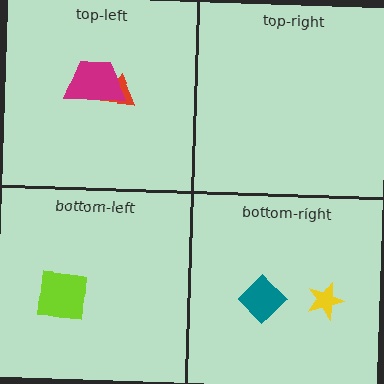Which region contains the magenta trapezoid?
The top-left region.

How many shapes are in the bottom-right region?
2.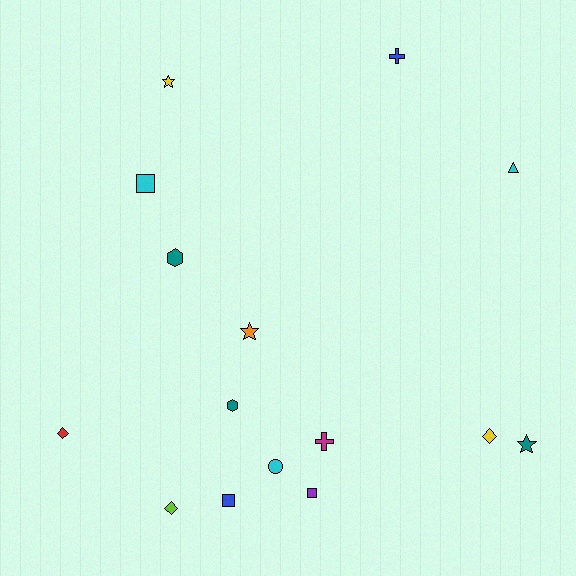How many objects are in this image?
There are 15 objects.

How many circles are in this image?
There is 1 circle.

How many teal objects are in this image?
There are 3 teal objects.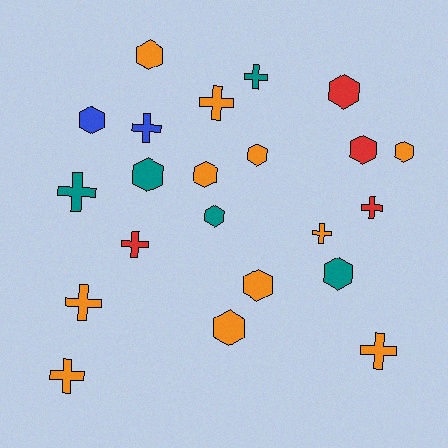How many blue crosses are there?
There is 1 blue cross.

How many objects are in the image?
There are 22 objects.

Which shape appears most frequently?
Hexagon, with 12 objects.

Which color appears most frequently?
Orange, with 11 objects.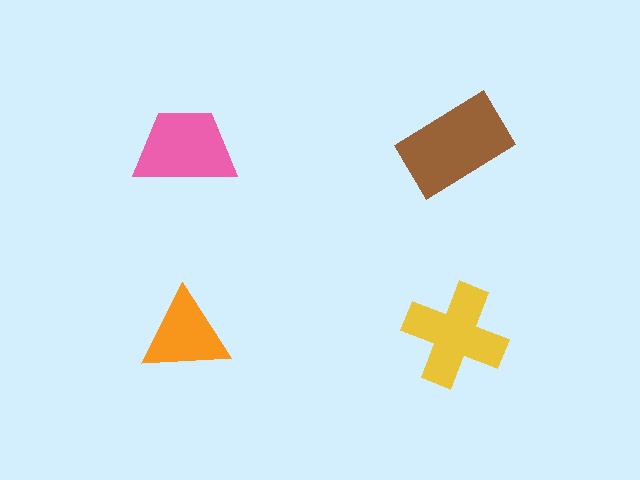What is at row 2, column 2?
A yellow cross.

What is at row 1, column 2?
A brown rectangle.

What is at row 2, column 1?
An orange triangle.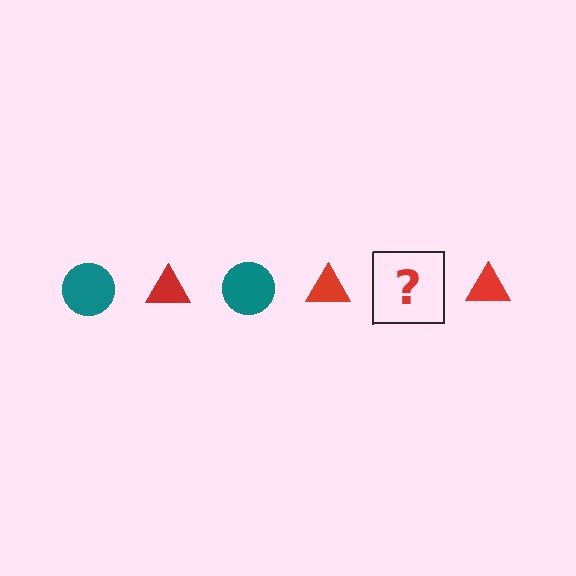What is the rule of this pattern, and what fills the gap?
The rule is that the pattern alternates between teal circle and red triangle. The gap should be filled with a teal circle.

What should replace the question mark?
The question mark should be replaced with a teal circle.